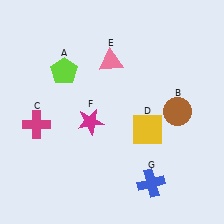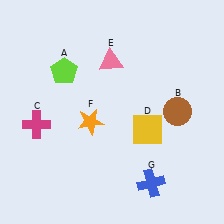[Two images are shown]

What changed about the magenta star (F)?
In Image 1, F is magenta. In Image 2, it changed to orange.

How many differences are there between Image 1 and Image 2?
There is 1 difference between the two images.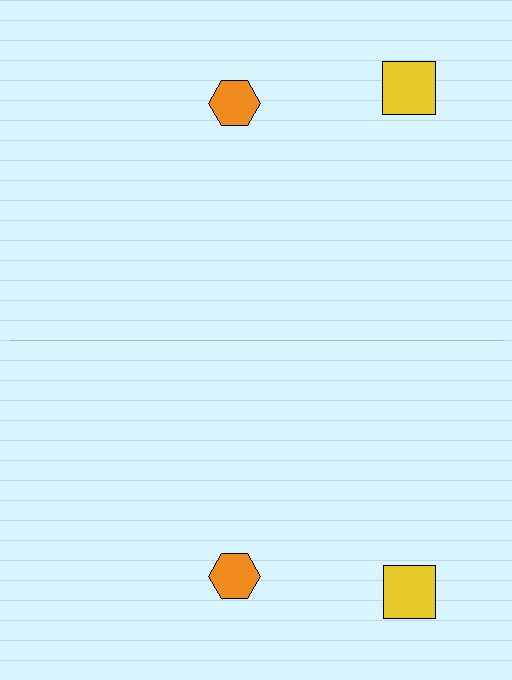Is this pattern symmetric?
Yes, this pattern has bilateral (reflection) symmetry.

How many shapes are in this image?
There are 4 shapes in this image.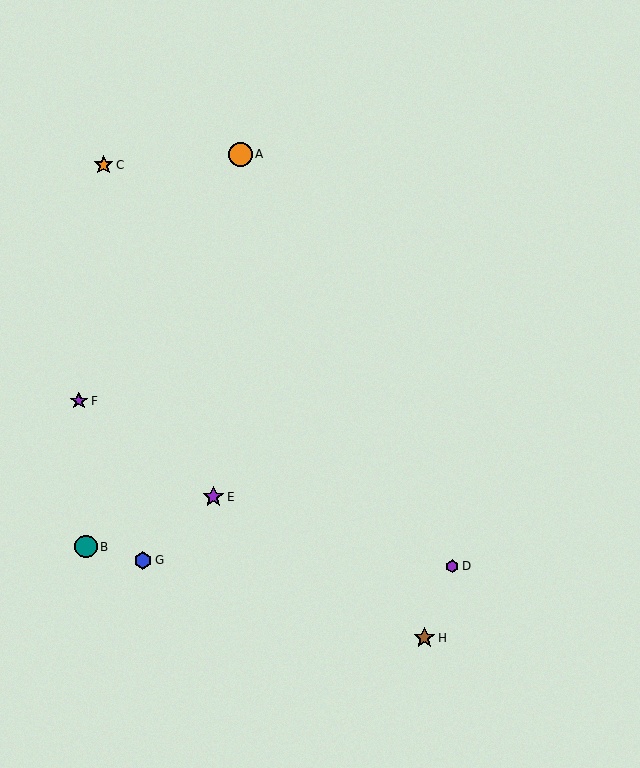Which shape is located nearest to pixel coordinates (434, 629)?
The brown star (labeled H) at (424, 638) is nearest to that location.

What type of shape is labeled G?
Shape G is a blue hexagon.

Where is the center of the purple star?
The center of the purple star is at (213, 497).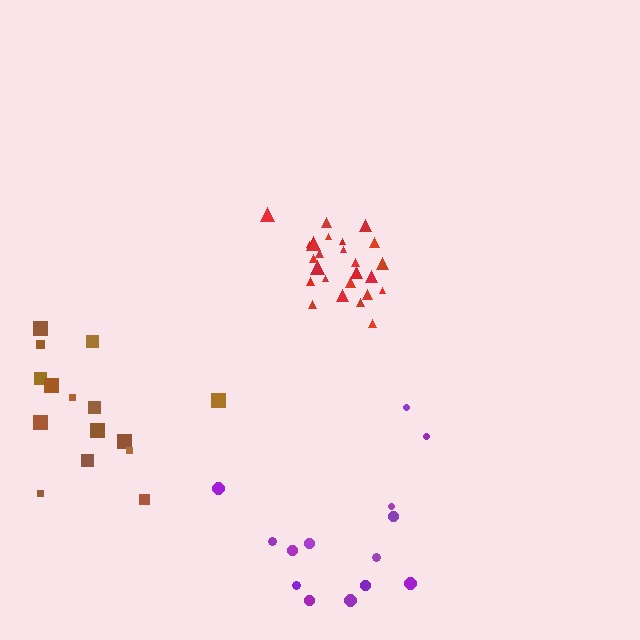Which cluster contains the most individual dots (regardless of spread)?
Red (27).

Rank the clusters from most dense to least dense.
red, brown, purple.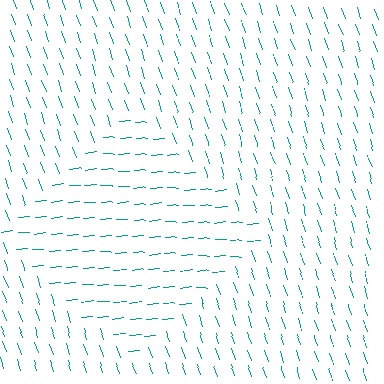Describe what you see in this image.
The image is filled with small teal line segments. A diamond region in the image has lines oriented differently from the surrounding lines, creating a visible texture boundary.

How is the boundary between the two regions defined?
The boundary is defined purely by a change in line orientation (approximately 76 degrees difference). All lines are the same color and thickness.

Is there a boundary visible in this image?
Yes, there is a texture boundary formed by a change in line orientation.